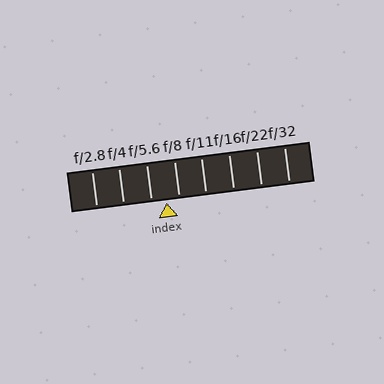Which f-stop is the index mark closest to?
The index mark is closest to f/8.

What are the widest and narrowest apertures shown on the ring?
The widest aperture shown is f/2.8 and the narrowest is f/32.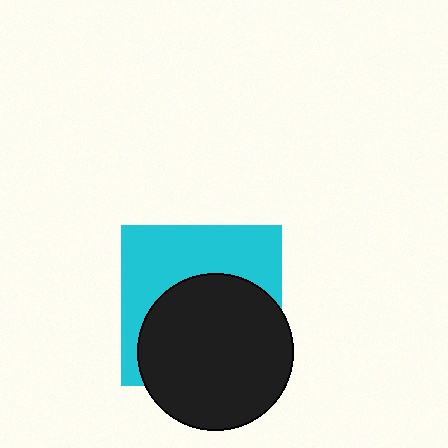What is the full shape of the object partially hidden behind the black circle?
The partially hidden object is a cyan square.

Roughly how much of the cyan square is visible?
A small part of it is visible (roughly 45%).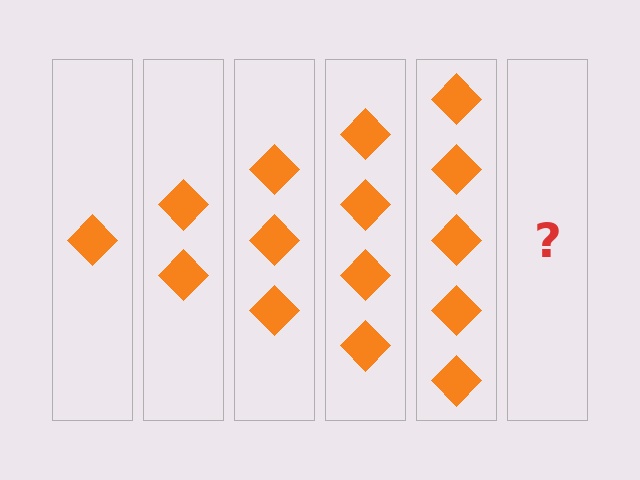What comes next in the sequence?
The next element should be 6 diamonds.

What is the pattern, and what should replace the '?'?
The pattern is that each step adds one more diamond. The '?' should be 6 diamonds.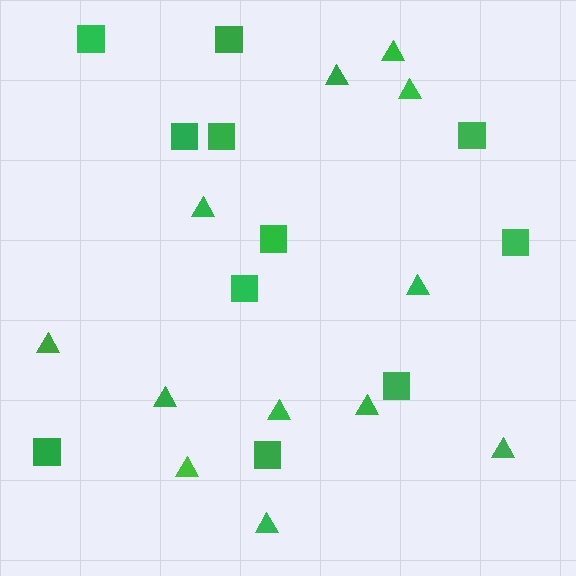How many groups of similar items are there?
There are 2 groups: one group of triangles (12) and one group of squares (11).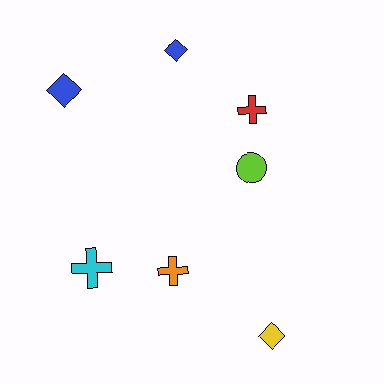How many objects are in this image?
There are 7 objects.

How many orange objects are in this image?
There is 1 orange object.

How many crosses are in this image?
There are 3 crosses.